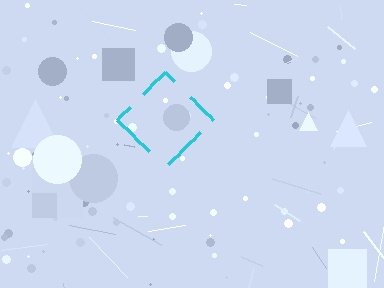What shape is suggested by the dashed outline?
The dashed outline suggests a diamond.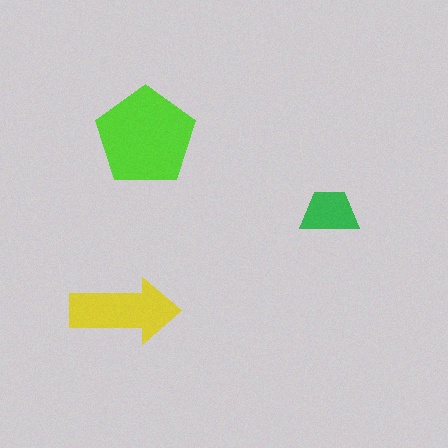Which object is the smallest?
The green trapezoid.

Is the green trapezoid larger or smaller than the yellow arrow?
Smaller.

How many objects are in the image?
There are 3 objects in the image.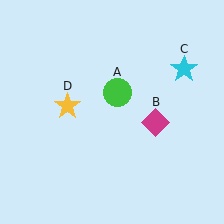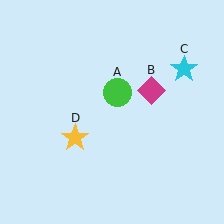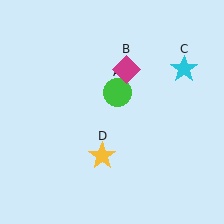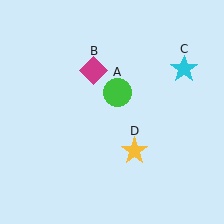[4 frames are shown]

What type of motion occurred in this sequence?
The magenta diamond (object B), yellow star (object D) rotated counterclockwise around the center of the scene.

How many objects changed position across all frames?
2 objects changed position: magenta diamond (object B), yellow star (object D).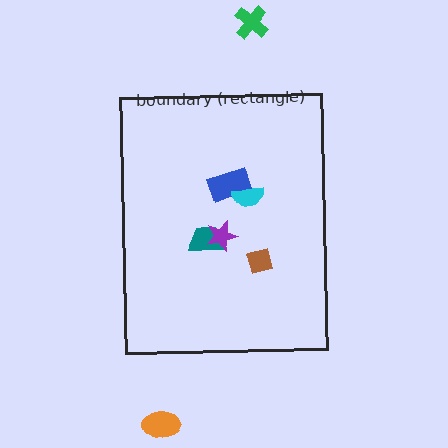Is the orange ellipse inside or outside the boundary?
Outside.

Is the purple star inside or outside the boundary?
Inside.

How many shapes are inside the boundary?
5 inside, 2 outside.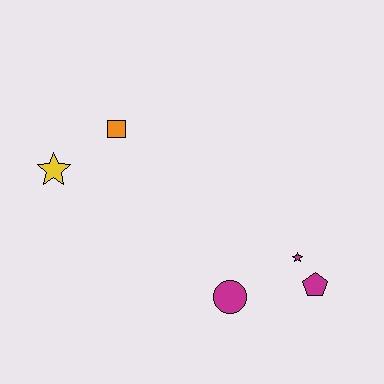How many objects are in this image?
There are 5 objects.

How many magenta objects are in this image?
There are 3 magenta objects.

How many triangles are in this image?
There are no triangles.